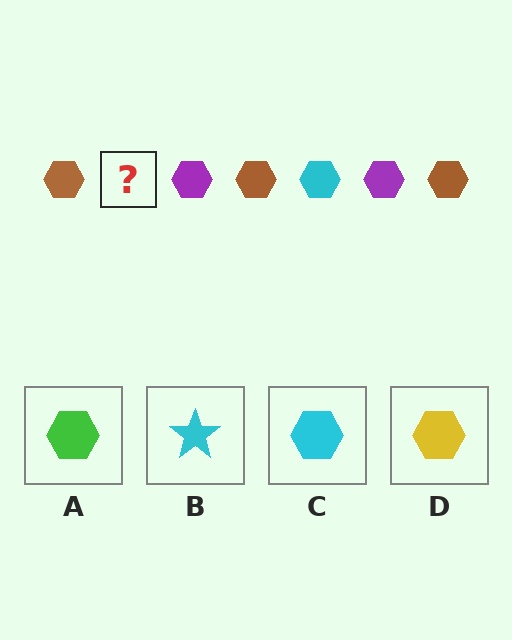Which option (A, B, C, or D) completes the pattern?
C.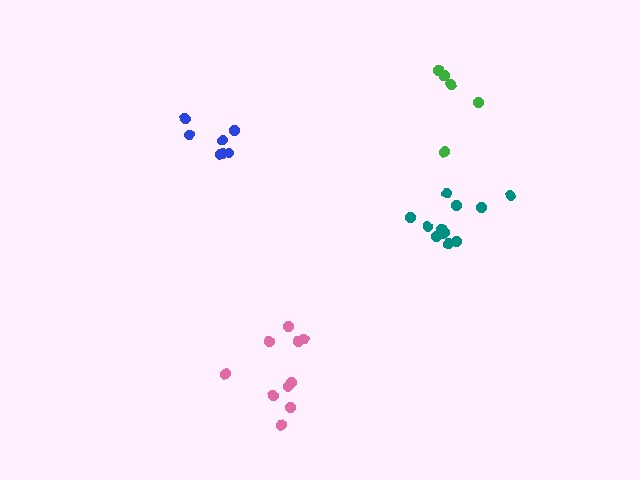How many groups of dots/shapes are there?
There are 4 groups.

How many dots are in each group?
Group 1: 5 dots, Group 2: 7 dots, Group 3: 10 dots, Group 4: 11 dots (33 total).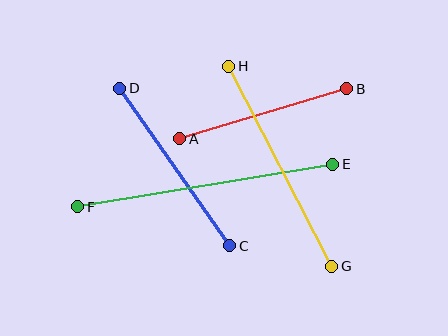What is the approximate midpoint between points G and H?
The midpoint is at approximately (280, 166) pixels.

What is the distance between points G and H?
The distance is approximately 225 pixels.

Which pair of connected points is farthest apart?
Points E and F are farthest apart.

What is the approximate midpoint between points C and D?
The midpoint is at approximately (175, 167) pixels.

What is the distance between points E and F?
The distance is approximately 258 pixels.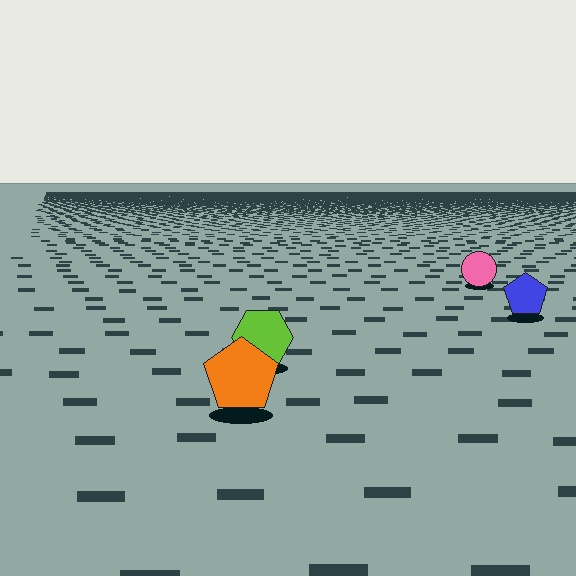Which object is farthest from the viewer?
The pink circle is farthest from the viewer. It appears smaller and the ground texture around it is denser.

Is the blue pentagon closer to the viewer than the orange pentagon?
No. The orange pentagon is closer — you can tell from the texture gradient: the ground texture is coarser near it.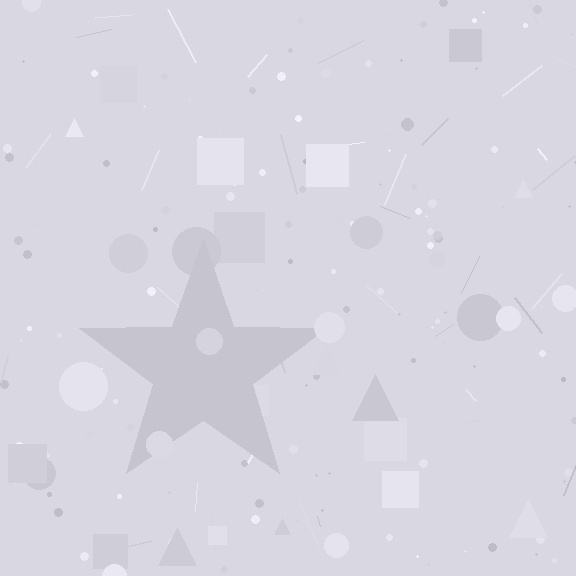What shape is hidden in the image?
A star is hidden in the image.